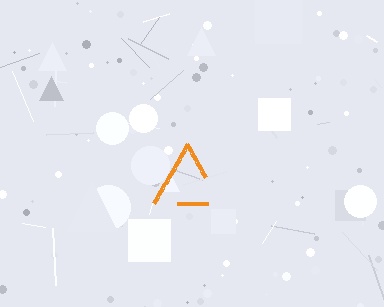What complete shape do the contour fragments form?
The contour fragments form a triangle.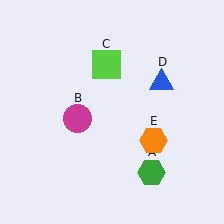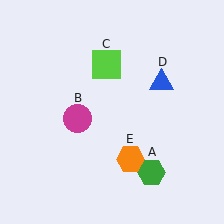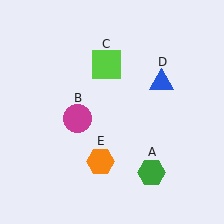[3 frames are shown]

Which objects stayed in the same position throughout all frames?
Green hexagon (object A) and magenta circle (object B) and lime square (object C) and blue triangle (object D) remained stationary.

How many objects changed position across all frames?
1 object changed position: orange hexagon (object E).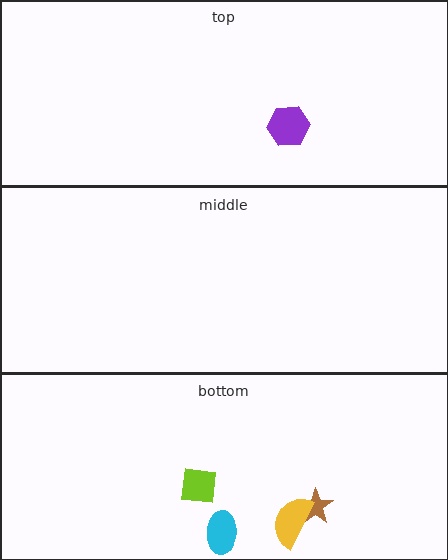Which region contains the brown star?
The bottom region.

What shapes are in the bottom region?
The lime square, the cyan ellipse, the brown star, the yellow semicircle.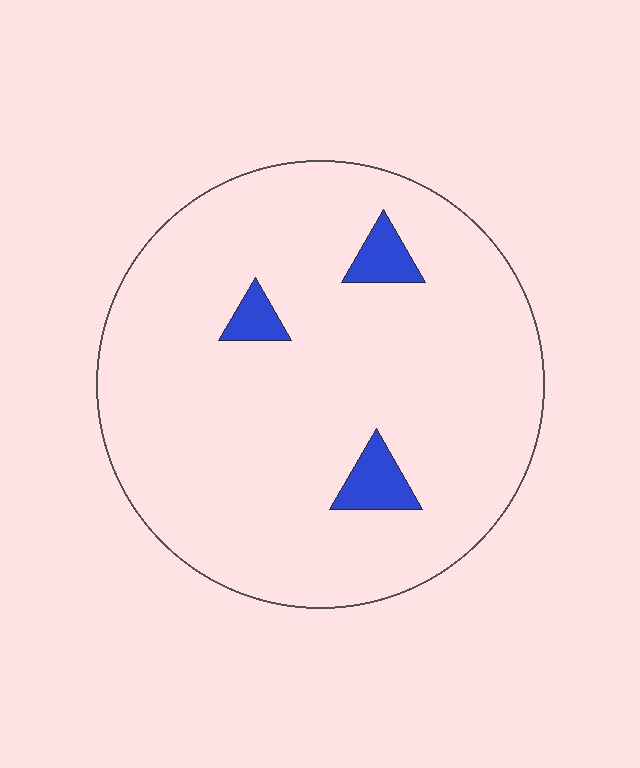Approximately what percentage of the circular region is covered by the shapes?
Approximately 5%.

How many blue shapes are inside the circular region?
3.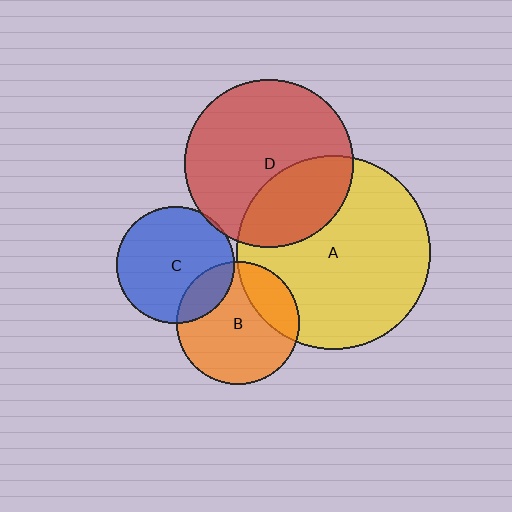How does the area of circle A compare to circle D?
Approximately 1.3 times.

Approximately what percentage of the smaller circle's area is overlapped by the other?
Approximately 30%.